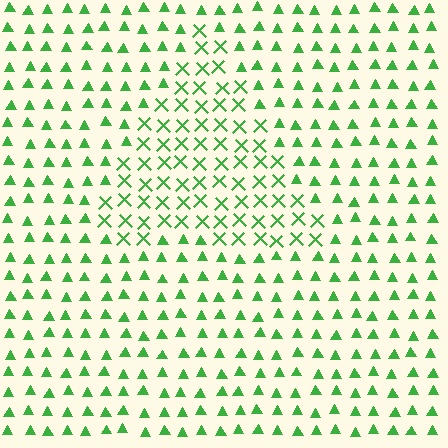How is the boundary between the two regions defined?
The boundary is defined by a change in element shape: X marks inside vs. triangles outside. All elements share the same color and spacing.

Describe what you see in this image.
The image is filled with small green elements arranged in a uniform grid. A triangle-shaped region contains X marks, while the surrounding area contains triangles. The boundary is defined purely by the change in element shape.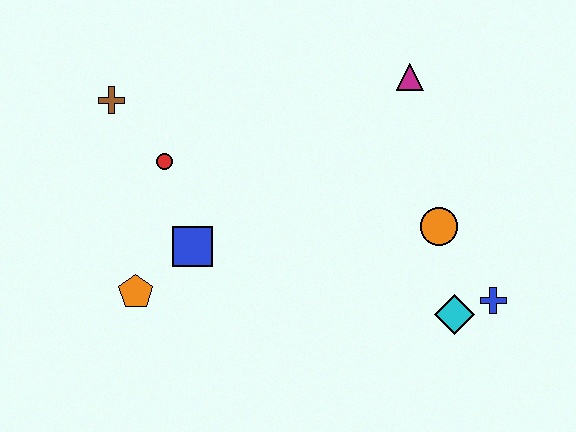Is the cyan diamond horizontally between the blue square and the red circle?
No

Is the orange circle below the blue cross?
No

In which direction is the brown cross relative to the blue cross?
The brown cross is to the left of the blue cross.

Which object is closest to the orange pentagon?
The blue square is closest to the orange pentagon.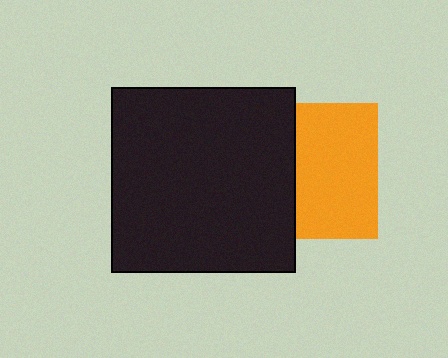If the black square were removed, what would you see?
You would see the complete orange square.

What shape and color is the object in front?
The object in front is a black square.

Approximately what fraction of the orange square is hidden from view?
Roughly 40% of the orange square is hidden behind the black square.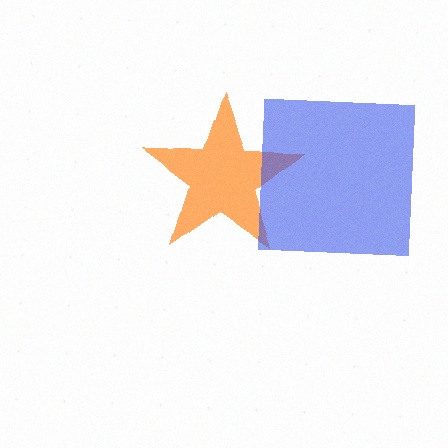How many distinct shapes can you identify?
There are 2 distinct shapes: an orange star, a blue square.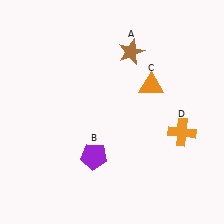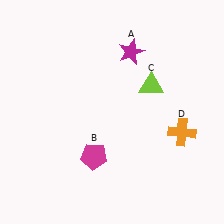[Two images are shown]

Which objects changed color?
A changed from brown to magenta. B changed from purple to magenta. C changed from orange to lime.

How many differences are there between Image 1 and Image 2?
There are 3 differences between the two images.